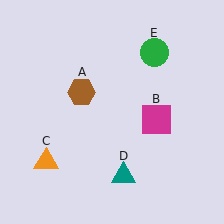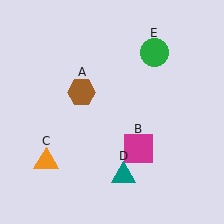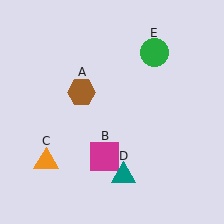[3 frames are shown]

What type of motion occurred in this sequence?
The magenta square (object B) rotated clockwise around the center of the scene.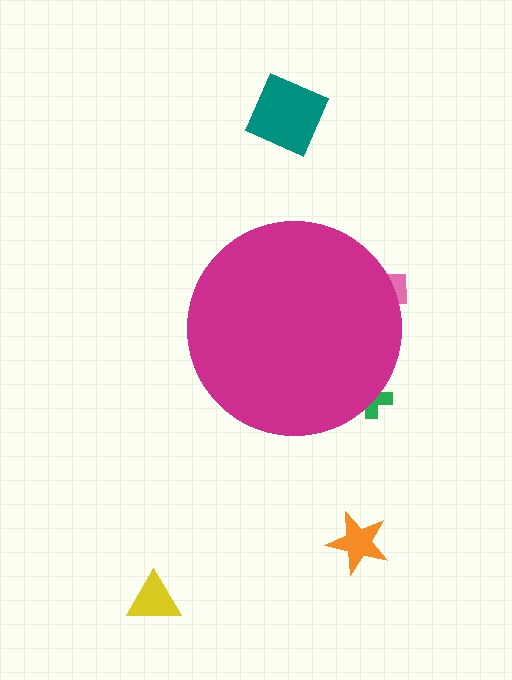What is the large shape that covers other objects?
A magenta circle.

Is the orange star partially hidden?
No, the orange star is fully visible.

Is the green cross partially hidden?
Yes, the green cross is partially hidden behind the magenta circle.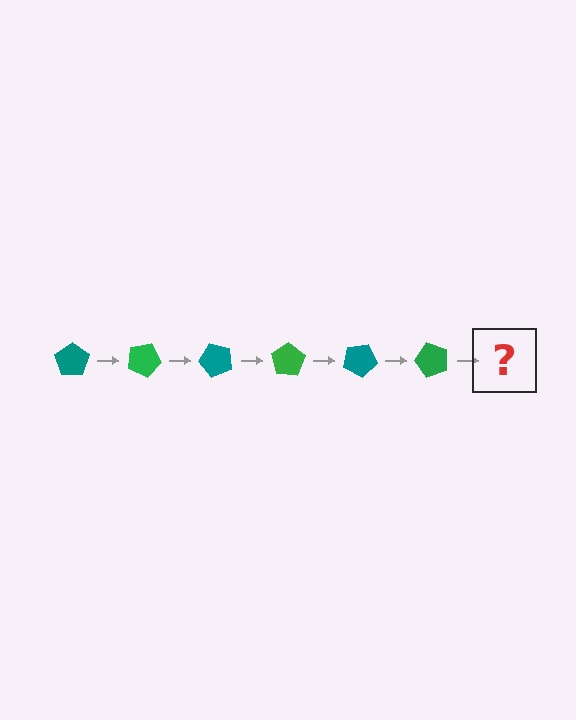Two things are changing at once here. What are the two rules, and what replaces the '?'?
The two rules are that it rotates 25 degrees each step and the color cycles through teal and green. The '?' should be a teal pentagon, rotated 150 degrees from the start.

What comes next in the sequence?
The next element should be a teal pentagon, rotated 150 degrees from the start.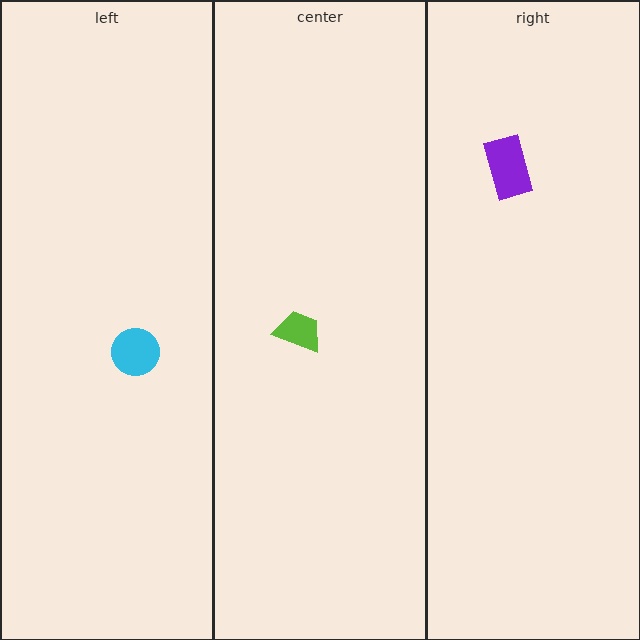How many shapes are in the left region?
1.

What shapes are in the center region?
The lime trapezoid.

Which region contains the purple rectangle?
The right region.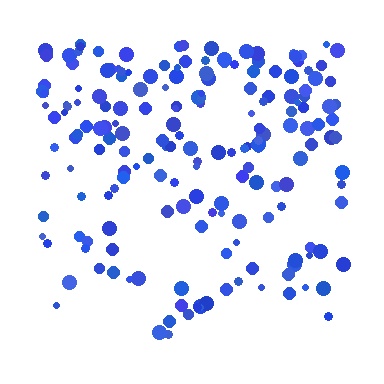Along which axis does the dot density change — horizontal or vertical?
Vertical.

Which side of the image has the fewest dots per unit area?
The bottom.